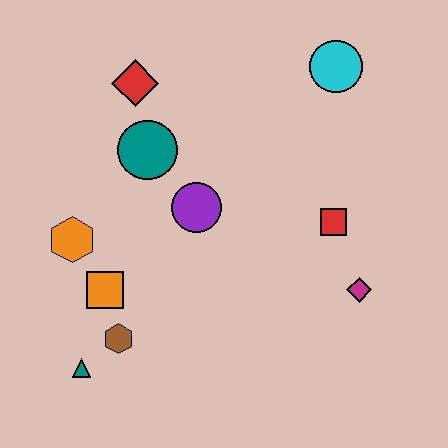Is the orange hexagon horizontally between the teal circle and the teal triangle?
No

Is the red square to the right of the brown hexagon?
Yes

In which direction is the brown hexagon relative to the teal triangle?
The brown hexagon is to the right of the teal triangle.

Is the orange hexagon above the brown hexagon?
Yes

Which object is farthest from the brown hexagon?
The cyan circle is farthest from the brown hexagon.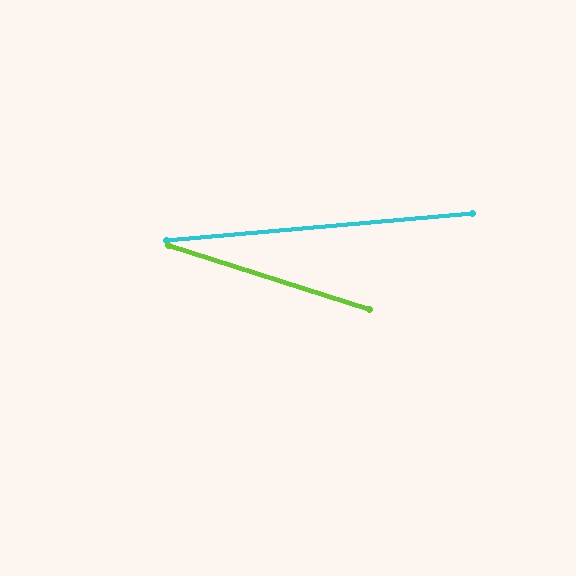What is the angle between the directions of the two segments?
Approximately 23 degrees.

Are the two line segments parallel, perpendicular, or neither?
Neither parallel nor perpendicular — they differ by about 23°.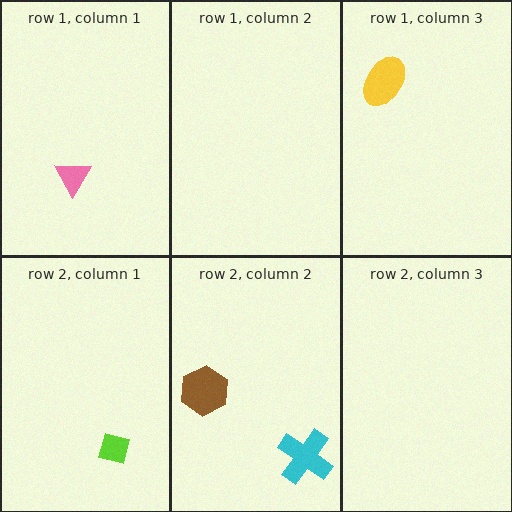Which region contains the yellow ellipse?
The row 1, column 3 region.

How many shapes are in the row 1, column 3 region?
1.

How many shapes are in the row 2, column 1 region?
1.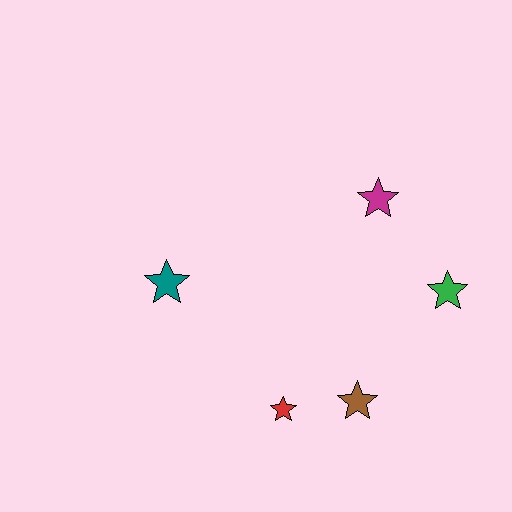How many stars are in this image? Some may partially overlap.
There are 5 stars.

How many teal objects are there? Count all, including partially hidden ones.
There is 1 teal object.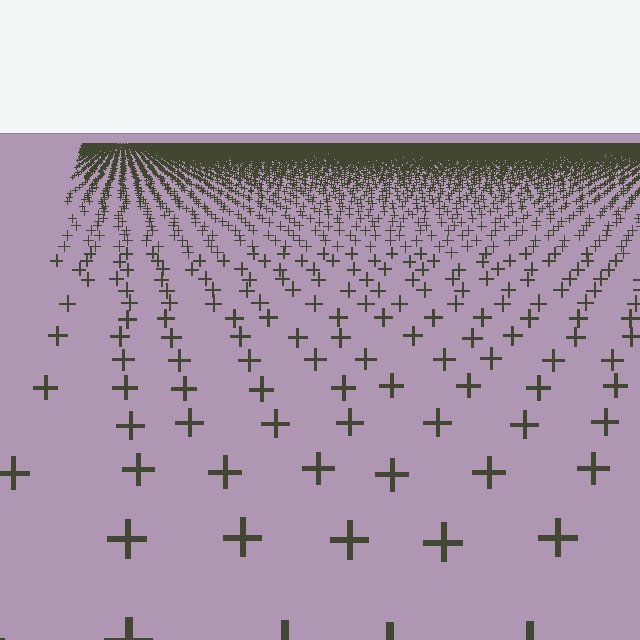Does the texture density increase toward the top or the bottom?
Density increases toward the top.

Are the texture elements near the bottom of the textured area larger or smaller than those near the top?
Larger. Near the bottom, elements are closer to the viewer and appear at a bigger on-screen size.